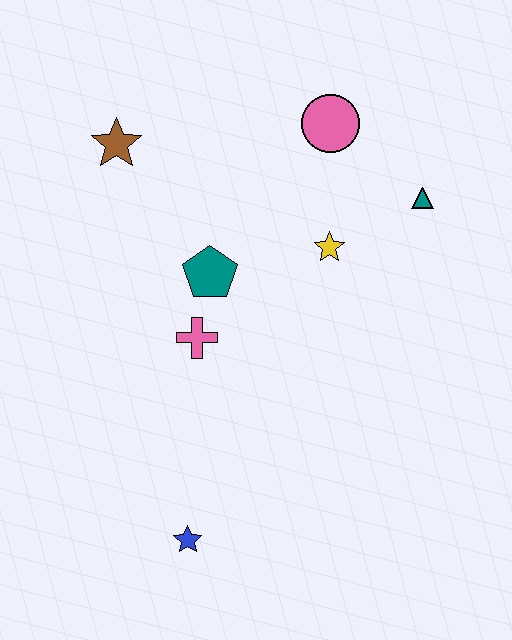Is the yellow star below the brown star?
Yes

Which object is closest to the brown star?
The teal pentagon is closest to the brown star.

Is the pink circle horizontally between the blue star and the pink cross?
No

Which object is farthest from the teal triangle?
The blue star is farthest from the teal triangle.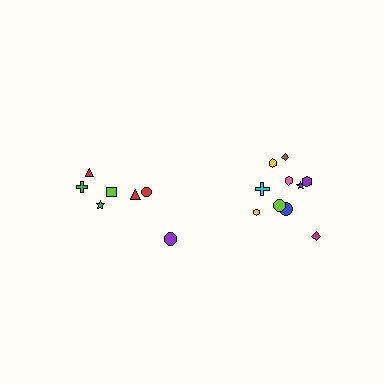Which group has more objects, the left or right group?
The right group.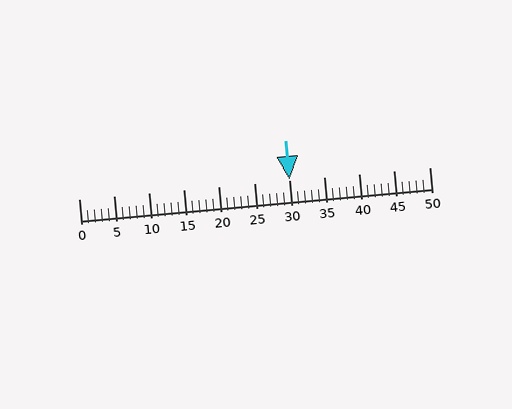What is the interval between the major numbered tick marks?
The major tick marks are spaced 5 units apart.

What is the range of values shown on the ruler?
The ruler shows values from 0 to 50.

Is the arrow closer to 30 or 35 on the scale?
The arrow is closer to 30.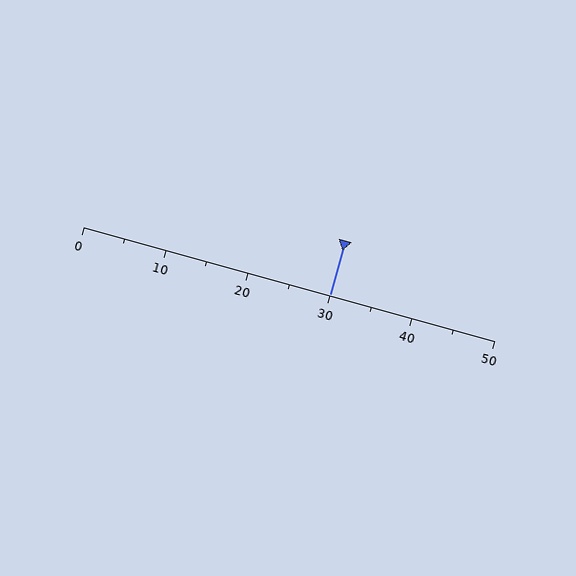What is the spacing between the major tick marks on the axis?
The major ticks are spaced 10 apart.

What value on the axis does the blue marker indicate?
The marker indicates approximately 30.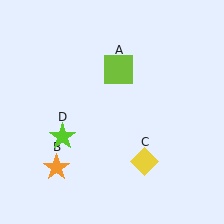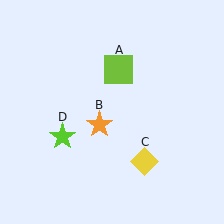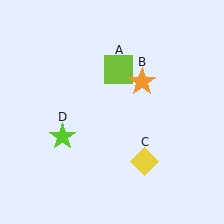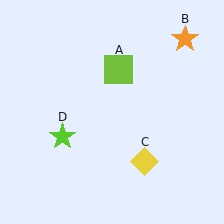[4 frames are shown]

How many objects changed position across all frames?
1 object changed position: orange star (object B).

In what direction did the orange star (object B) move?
The orange star (object B) moved up and to the right.